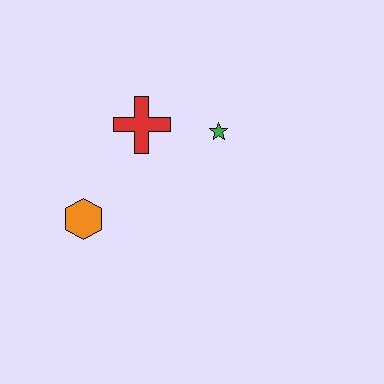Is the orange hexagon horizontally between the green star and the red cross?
No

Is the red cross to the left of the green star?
Yes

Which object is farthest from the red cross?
The orange hexagon is farthest from the red cross.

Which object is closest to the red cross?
The green star is closest to the red cross.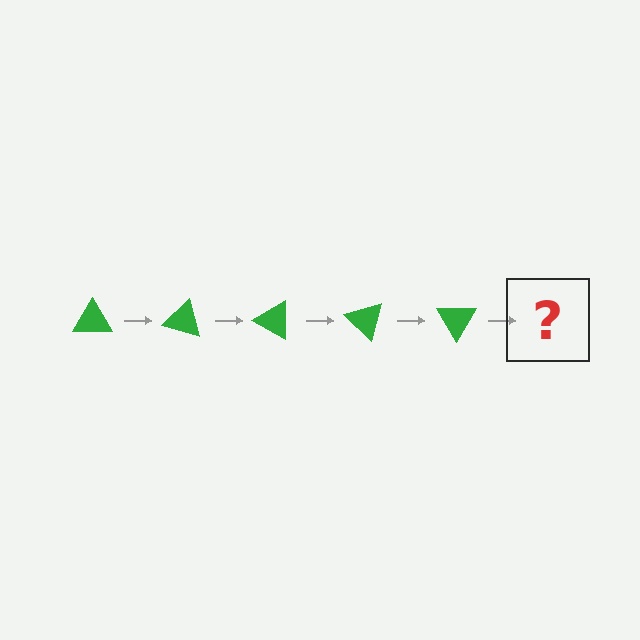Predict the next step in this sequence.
The next step is a green triangle rotated 75 degrees.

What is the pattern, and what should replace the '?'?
The pattern is that the triangle rotates 15 degrees each step. The '?' should be a green triangle rotated 75 degrees.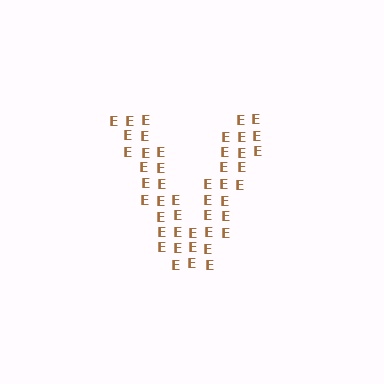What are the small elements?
The small elements are letter E's.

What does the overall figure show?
The overall figure shows the letter V.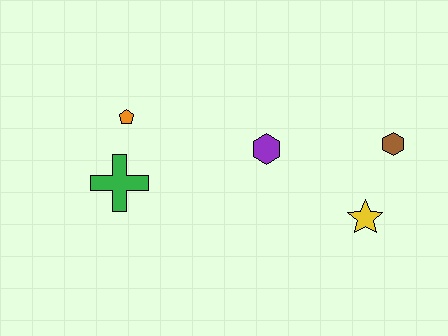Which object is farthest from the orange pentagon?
The brown hexagon is farthest from the orange pentagon.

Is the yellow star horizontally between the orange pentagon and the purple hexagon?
No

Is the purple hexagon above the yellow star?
Yes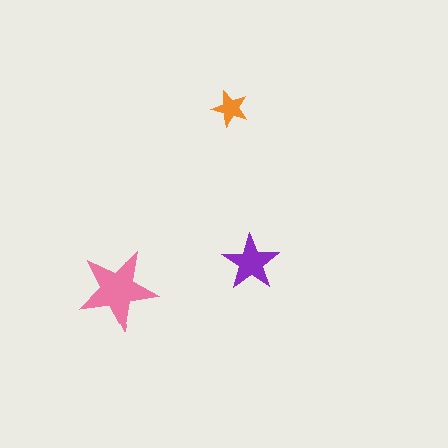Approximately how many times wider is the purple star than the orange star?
About 1.5 times wider.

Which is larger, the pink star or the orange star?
The pink one.